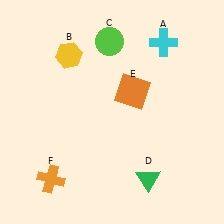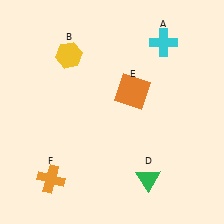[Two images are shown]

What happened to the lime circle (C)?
The lime circle (C) was removed in Image 2. It was in the top-left area of Image 1.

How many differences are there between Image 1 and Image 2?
There is 1 difference between the two images.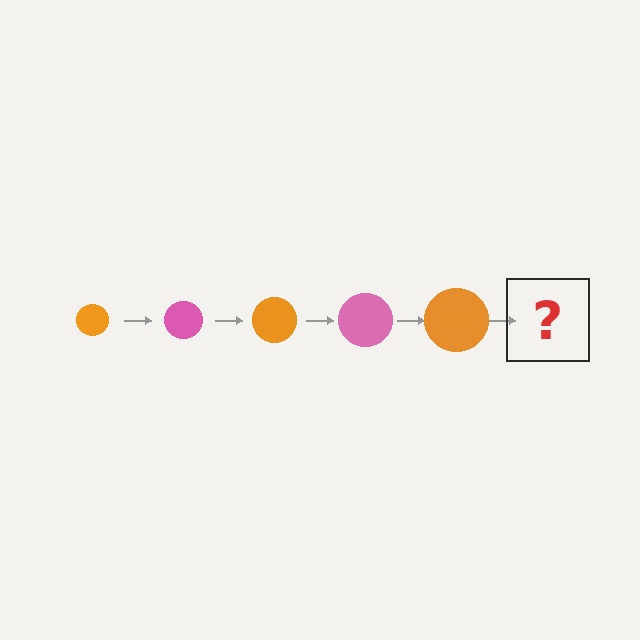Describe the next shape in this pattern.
It should be a pink circle, larger than the previous one.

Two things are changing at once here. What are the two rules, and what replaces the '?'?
The two rules are that the circle grows larger each step and the color cycles through orange and pink. The '?' should be a pink circle, larger than the previous one.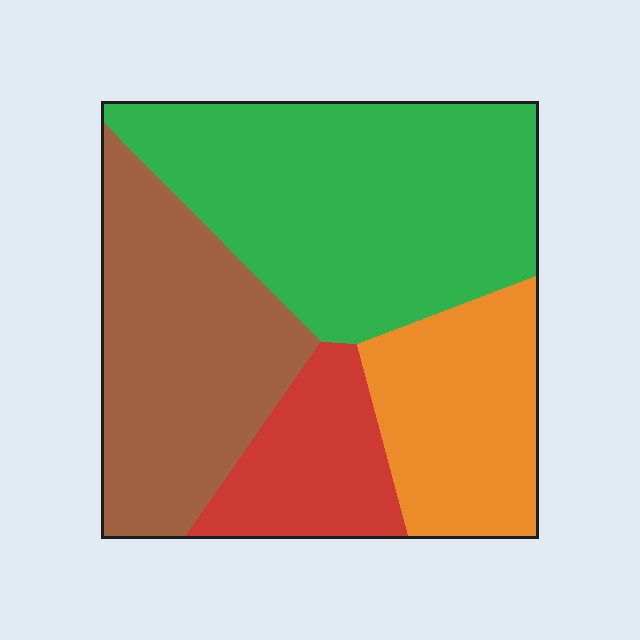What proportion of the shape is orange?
Orange takes up about one fifth (1/5) of the shape.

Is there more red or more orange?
Orange.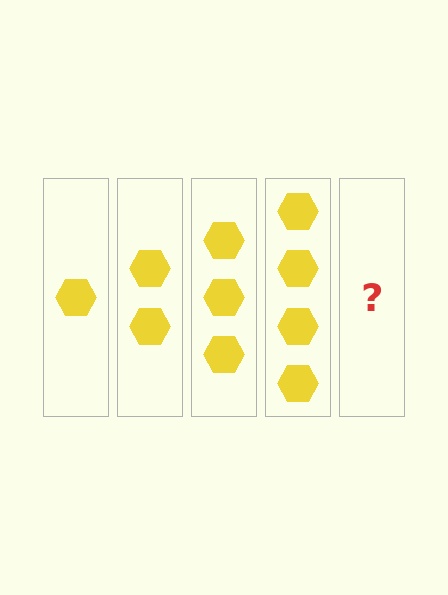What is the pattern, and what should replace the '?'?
The pattern is that each step adds one more hexagon. The '?' should be 5 hexagons.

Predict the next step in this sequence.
The next step is 5 hexagons.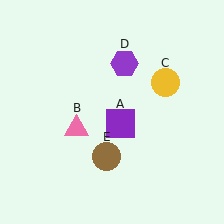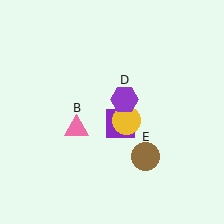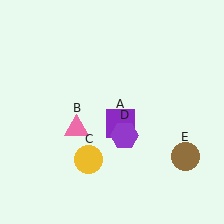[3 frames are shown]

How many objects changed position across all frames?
3 objects changed position: yellow circle (object C), purple hexagon (object D), brown circle (object E).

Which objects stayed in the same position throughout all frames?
Purple square (object A) and pink triangle (object B) remained stationary.